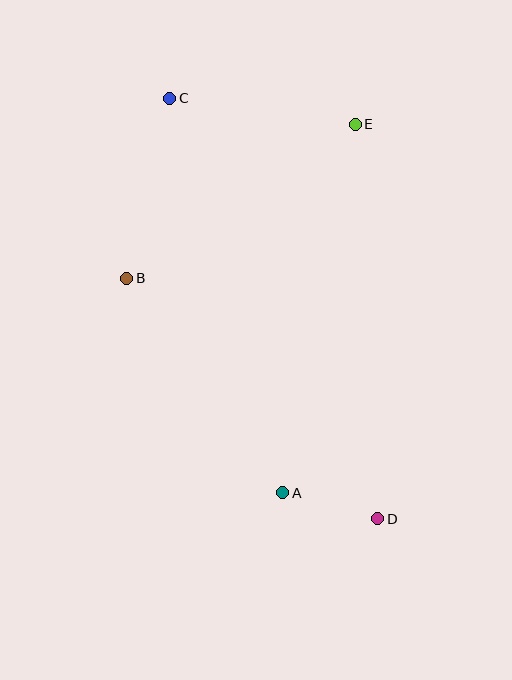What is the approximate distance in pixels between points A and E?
The distance between A and E is approximately 376 pixels.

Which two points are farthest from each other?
Points C and D are farthest from each other.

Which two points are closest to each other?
Points A and D are closest to each other.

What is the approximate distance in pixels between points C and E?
The distance between C and E is approximately 187 pixels.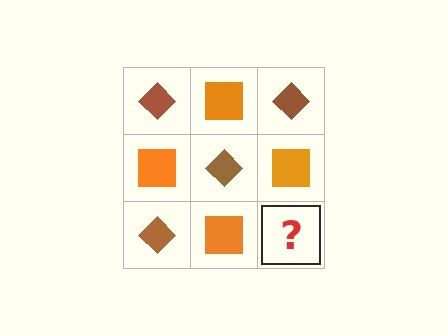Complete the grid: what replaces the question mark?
The question mark should be replaced with a brown diamond.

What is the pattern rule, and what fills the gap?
The rule is that it alternates brown diamond and orange square in a checkerboard pattern. The gap should be filled with a brown diamond.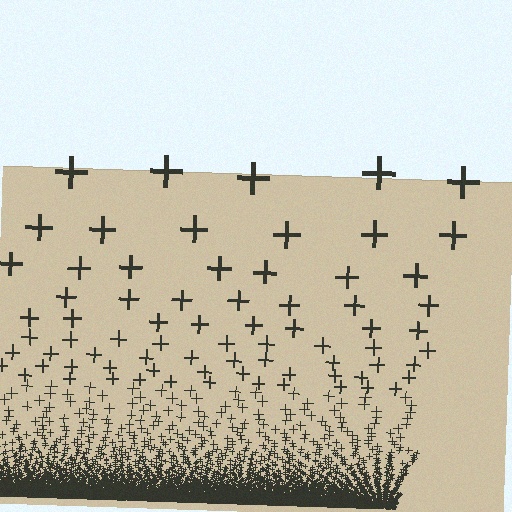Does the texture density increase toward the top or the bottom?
Density increases toward the bottom.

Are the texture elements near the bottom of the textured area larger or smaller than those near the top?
Smaller. The gradient is inverted — elements near the bottom are smaller and denser.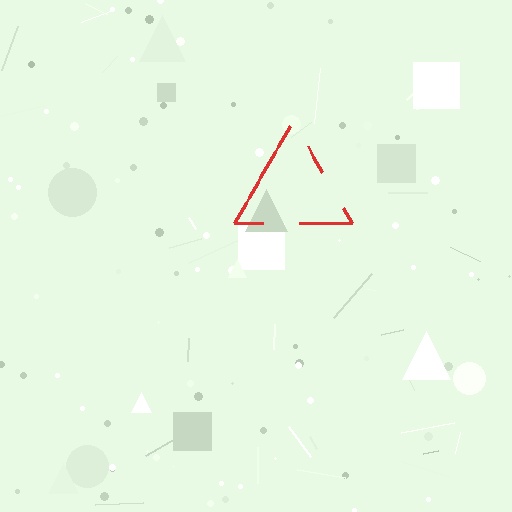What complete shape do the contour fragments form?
The contour fragments form a triangle.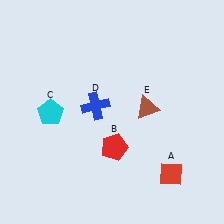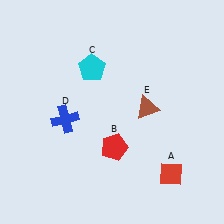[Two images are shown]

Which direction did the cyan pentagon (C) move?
The cyan pentagon (C) moved up.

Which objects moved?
The objects that moved are: the cyan pentagon (C), the blue cross (D).